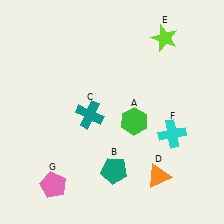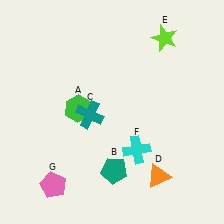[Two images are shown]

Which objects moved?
The objects that moved are: the green hexagon (A), the cyan cross (F).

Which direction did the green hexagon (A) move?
The green hexagon (A) moved left.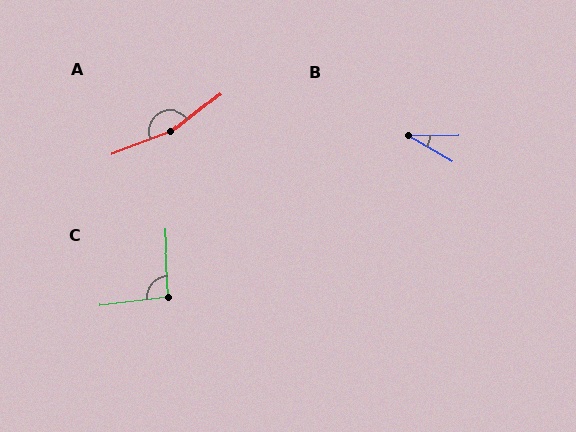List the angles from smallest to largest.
B (31°), C (94°), A (163°).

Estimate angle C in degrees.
Approximately 94 degrees.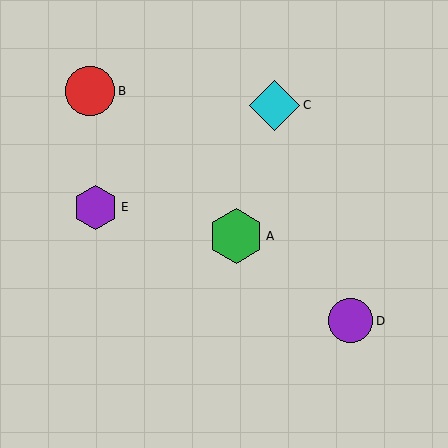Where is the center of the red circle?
The center of the red circle is at (90, 91).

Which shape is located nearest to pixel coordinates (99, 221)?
The purple hexagon (labeled E) at (96, 207) is nearest to that location.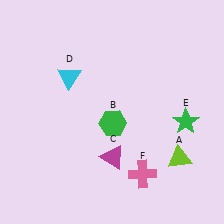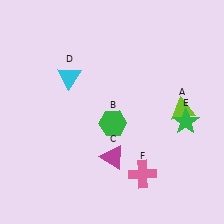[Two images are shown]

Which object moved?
The lime triangle (A) moved up.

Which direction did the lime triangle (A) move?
The lime triangle (A) moved up.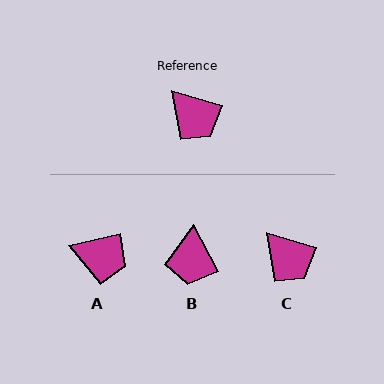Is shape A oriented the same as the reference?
No, it is off by about 29 degrees.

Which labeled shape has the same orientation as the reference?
C.